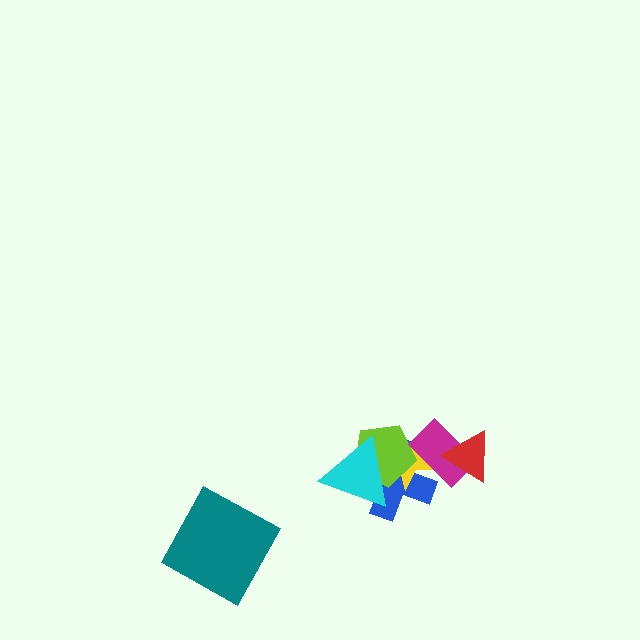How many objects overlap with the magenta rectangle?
3 objects overlap with the magenta rectangle.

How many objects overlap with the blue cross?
4 objects overlap with the blue cross.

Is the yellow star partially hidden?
Yes, it is partially covered by another shape.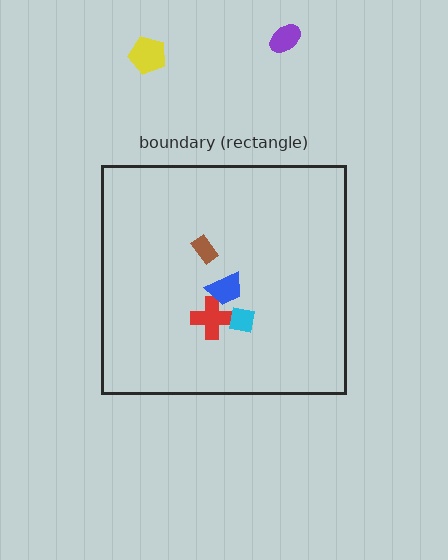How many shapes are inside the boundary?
4 inside, 2 outside.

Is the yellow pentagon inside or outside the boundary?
Outside.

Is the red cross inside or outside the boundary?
Inside.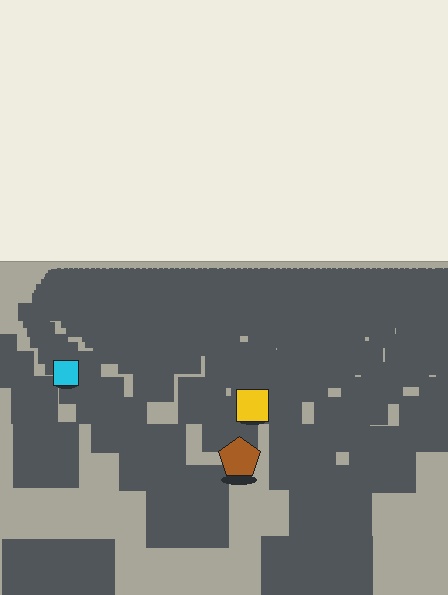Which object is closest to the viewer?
The brown pentagon is closest. The texture marks near it are larger and more spread out.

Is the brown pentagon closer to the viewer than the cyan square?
Yes. The brown pentagon is closer — you can tell from the texture gradient: the ground texture is coarser near it.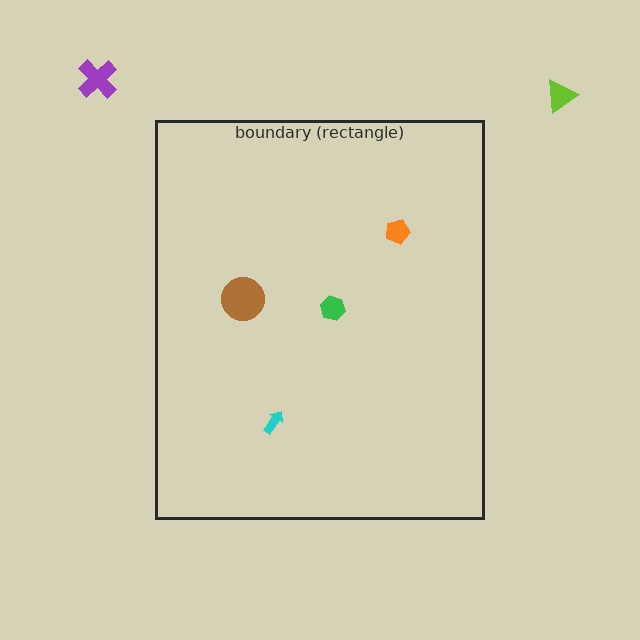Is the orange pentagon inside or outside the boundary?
Inside.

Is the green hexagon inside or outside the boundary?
Inside.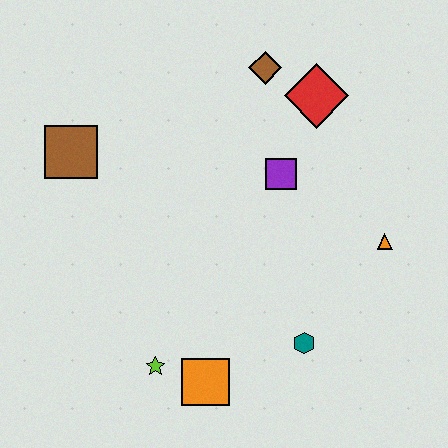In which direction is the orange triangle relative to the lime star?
The orange triangle is to the right of the lime star.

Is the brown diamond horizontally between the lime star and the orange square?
No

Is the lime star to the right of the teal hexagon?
No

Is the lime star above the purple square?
No